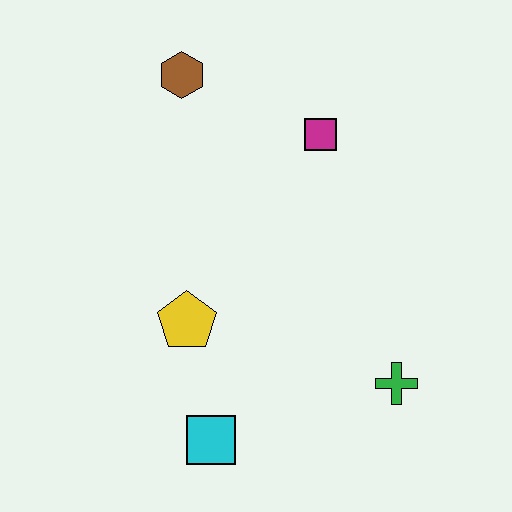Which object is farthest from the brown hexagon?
The green cross is farthest from the brown hexagon.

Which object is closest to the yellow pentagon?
The cyan square is closest to the yellow pentagon.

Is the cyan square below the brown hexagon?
Yes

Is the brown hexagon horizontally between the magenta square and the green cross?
No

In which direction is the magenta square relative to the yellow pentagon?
The magenta square is above the yellow pentagon.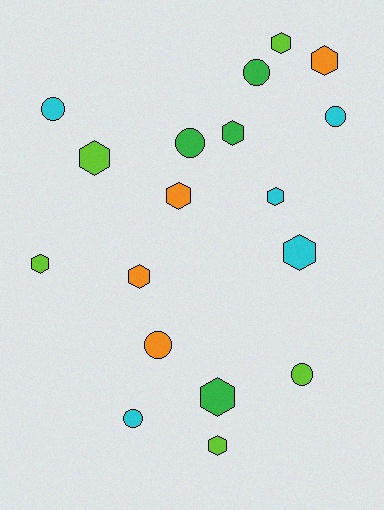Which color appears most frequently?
Cyan, with 5 objects.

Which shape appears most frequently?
Hexagon, with 11 objects.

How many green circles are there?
There are 2 green circles.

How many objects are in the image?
There are 18 objects.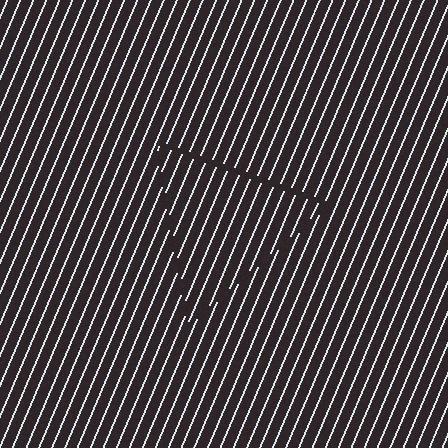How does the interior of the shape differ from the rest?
The interior of the shape contains the same grating, shifted by half a period — the contour is defined by the phase discontinuity where line-ends from the inner and outer gratings abut.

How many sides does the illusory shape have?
3 sides — the line-ends trace a triangle.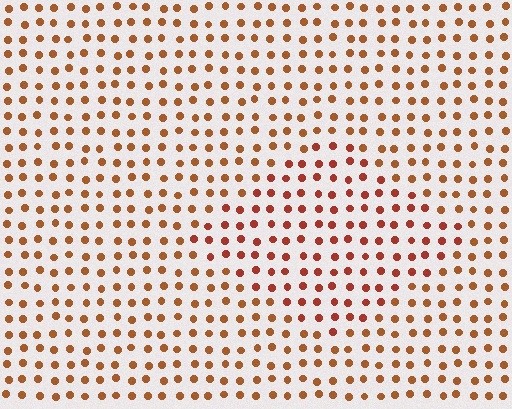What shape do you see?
I see a diamond.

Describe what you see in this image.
The image is filled with small brown elements in a uniform arrangement. A diamond-shaped region is visible where the elements are tinted to a slightly different hue, forming a subtle color boundary.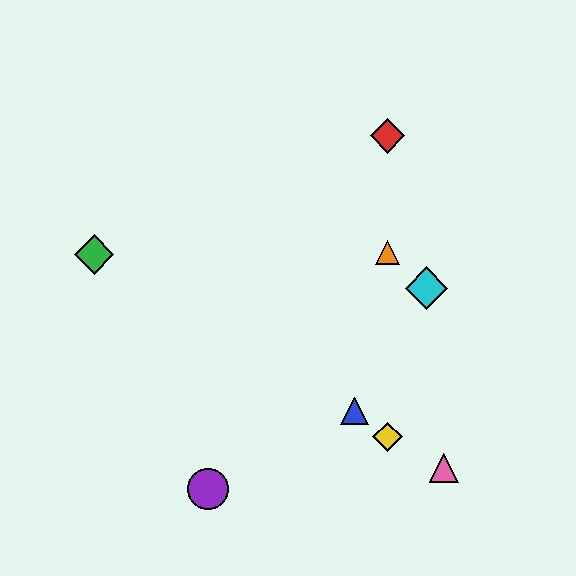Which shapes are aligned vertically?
The red diamond, the yellow diamond, the orange triangle are aligned vertically.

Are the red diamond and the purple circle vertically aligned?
No, the red diamond is at x≈388 and the purple circle is at x≈208.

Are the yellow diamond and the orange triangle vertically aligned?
Yes, both are at x≈388.